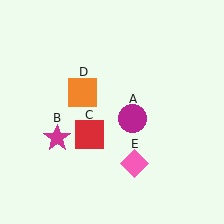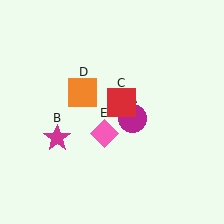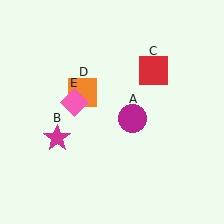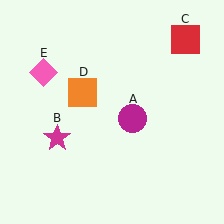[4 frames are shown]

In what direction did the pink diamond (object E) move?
The pink diamond (object E) moved up and to the left.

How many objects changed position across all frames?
2 objects changed position: red square (object C), pink diamond (object E).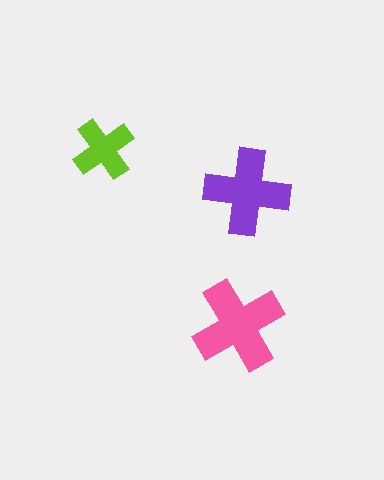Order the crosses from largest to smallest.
the pink one, the purple one, the lime one.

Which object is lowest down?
The pink cross is bottommost.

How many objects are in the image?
There are 3 objects in the image.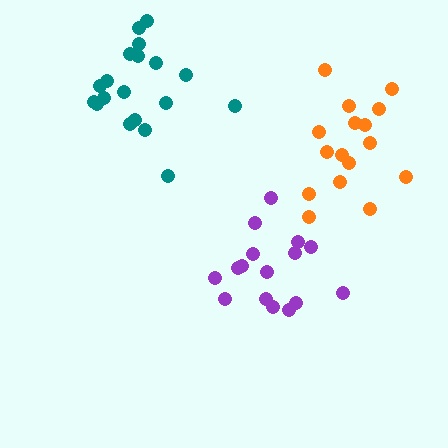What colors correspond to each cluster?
The clusters are colored: orange, teal, purple.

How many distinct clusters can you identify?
There are 3 distinct clusters.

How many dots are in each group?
Group 1: 16 dots, Group 2: 19 dots, Group 3: 16 dots (51 total).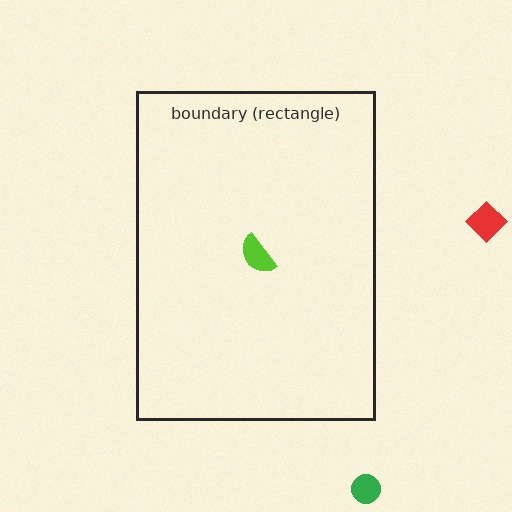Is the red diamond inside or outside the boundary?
Outside.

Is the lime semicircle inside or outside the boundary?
Inside.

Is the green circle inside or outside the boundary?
Outside.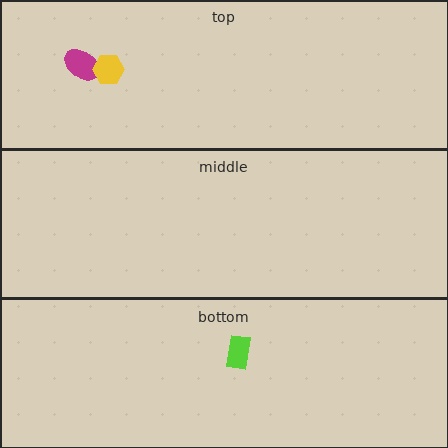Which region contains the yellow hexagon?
The top region.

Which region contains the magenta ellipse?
The top region.